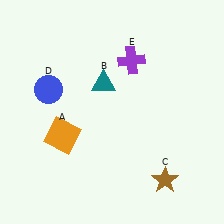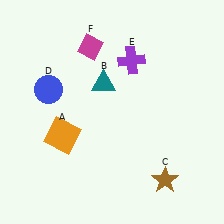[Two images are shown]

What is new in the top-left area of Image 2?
A magenta diamond (F) was added in the top-left area of Image 2.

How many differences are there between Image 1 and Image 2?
There is 1 difference between the two images.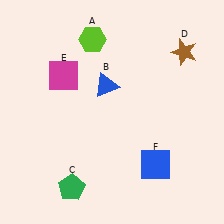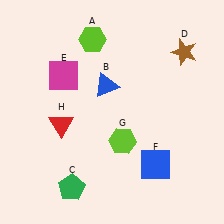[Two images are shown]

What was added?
A lime hexagon (G), a red triangle (H) were added in Image 2.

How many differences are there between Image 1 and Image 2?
There are 2 differences between the two images.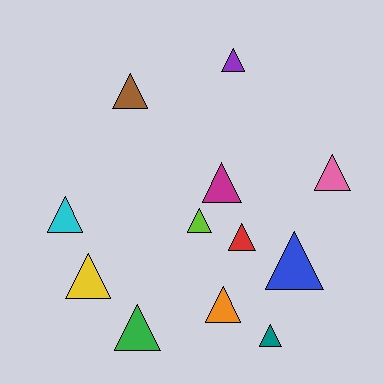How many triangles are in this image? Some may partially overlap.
There are 12 triangles.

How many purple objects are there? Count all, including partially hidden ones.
There is 1 purple object.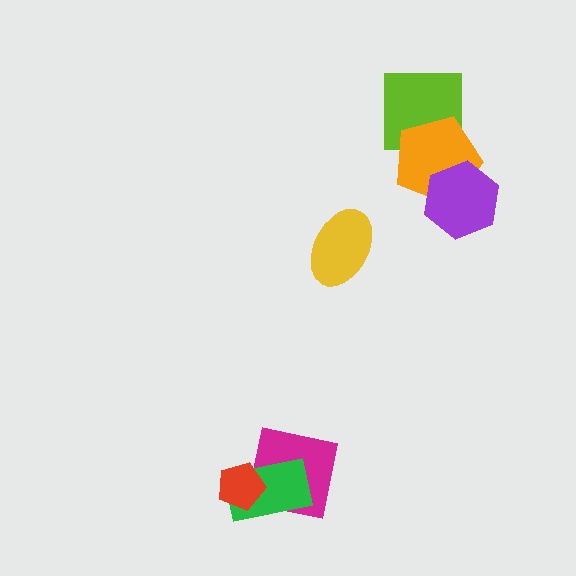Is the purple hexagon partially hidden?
No, no other shape covers it.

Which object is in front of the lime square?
The orange pentagon is in front of the lime square.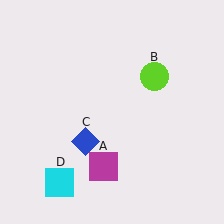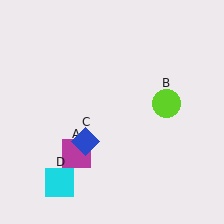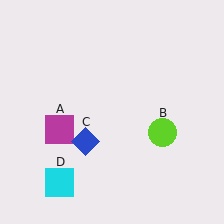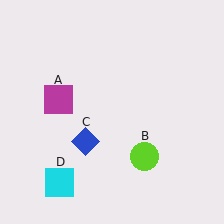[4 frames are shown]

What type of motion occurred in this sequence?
The magenta square (object A), lime circle (object B) rotated clockwise around the center of the scene.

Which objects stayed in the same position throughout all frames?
Blue diamond (object C) and cyan square (object D) remained stationary.